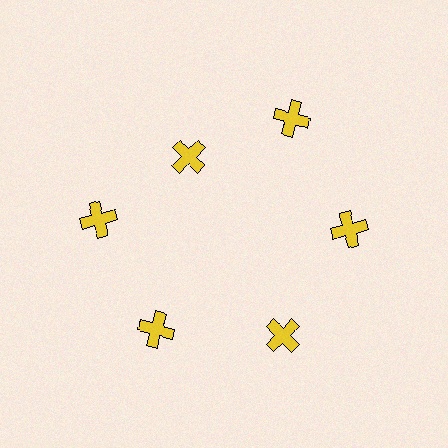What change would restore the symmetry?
The symmetry would be restored by moving it outward, back onto the ring so that all 6 crosses sit at equal angles and equal distance from the center.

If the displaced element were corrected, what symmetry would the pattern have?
It would have 6-fold rotational symmetry — the pattern would map onto itself every 60 degrees.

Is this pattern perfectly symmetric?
No. The 6 yellow crosses are arranged in a ring, but one element near the 11 o'clock position is pulled inward toward the center, breaking the 6-fold rotational symmetry.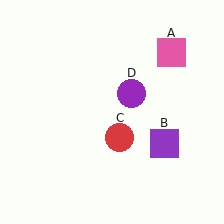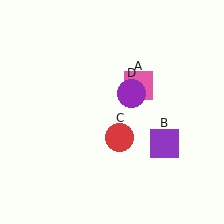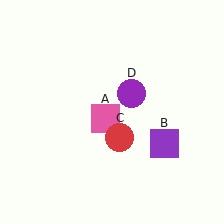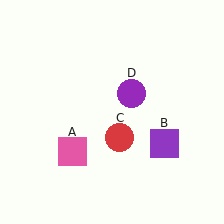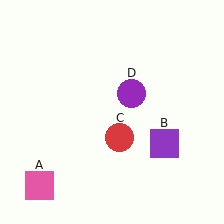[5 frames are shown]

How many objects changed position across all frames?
1 object changed position: pink square (object A).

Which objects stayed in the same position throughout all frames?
Purple square (object B) and red circle (object C) and purple circle (object D) remained stationary.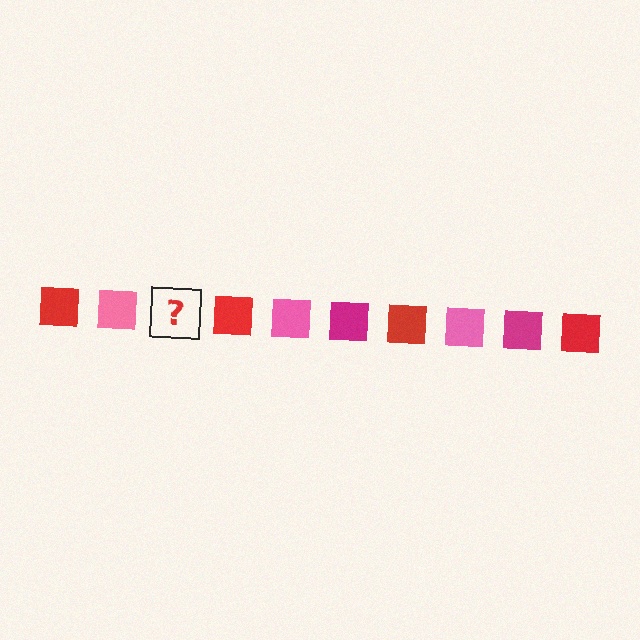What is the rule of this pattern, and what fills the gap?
The rule is that the pattern cycles through red, pink, magenta squares. The gap should be filled with a magenta square.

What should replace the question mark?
The question mark should be replaced with a magenta square.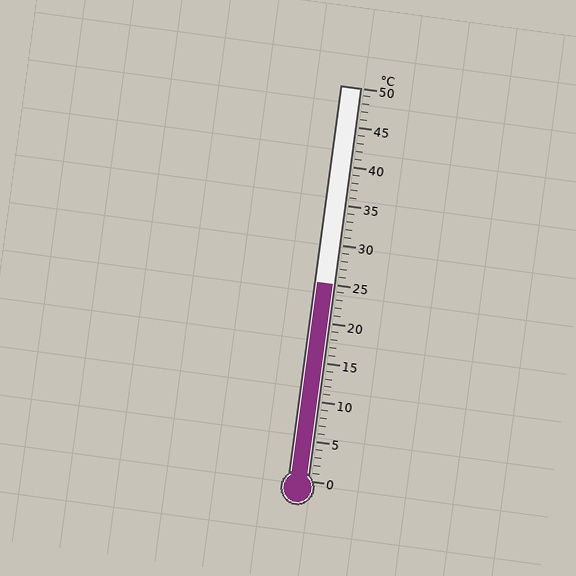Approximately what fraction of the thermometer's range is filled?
The thermometer is filled to approximately 50% of its range.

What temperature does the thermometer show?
The thermometer shows approximately 25°C.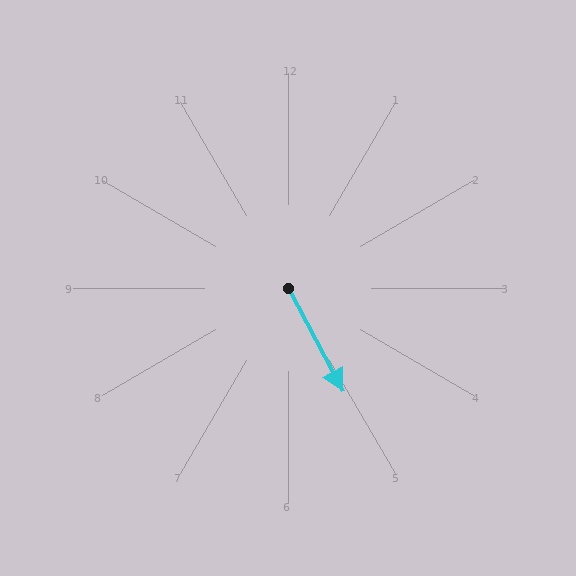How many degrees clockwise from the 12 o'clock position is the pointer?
Approximately 152 degrees.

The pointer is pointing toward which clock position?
Roughly 5 o'clock.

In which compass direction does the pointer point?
Southeast.